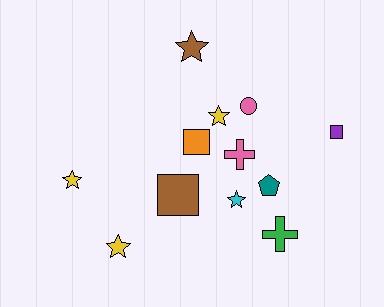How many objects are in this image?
There are 12 objects.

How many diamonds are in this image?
There are no diamonds.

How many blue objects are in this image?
There are no blue objects.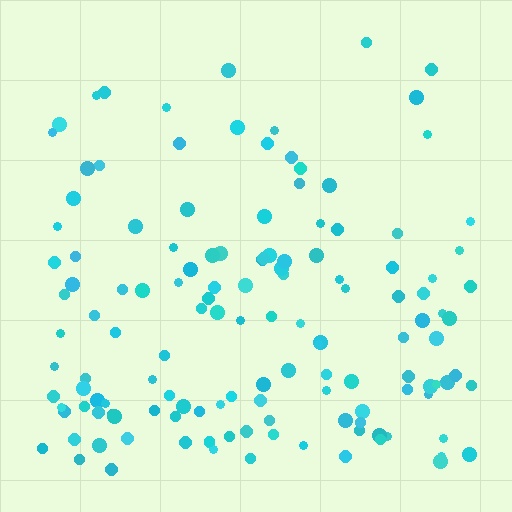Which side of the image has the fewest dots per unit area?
The top.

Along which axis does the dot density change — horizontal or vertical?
Vertical.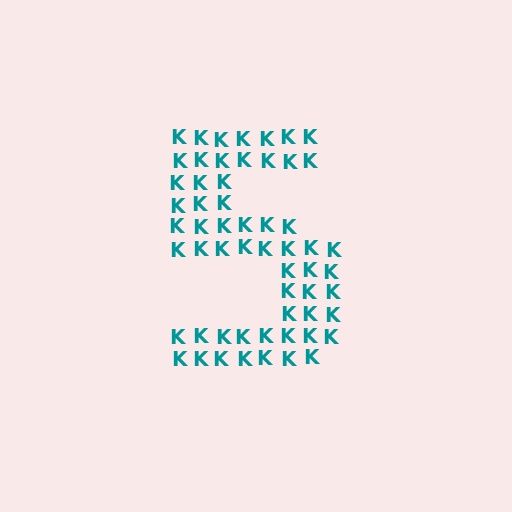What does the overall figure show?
The overall figure shows the digit 5.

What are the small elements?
The small elements are letter K's.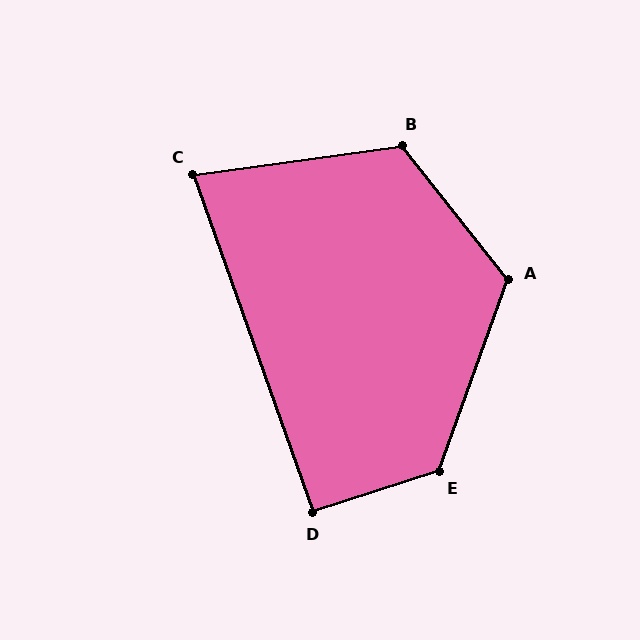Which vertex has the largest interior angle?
E, at approximately 128 degrees.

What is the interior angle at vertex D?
Approximately 91 degrees (approximately right).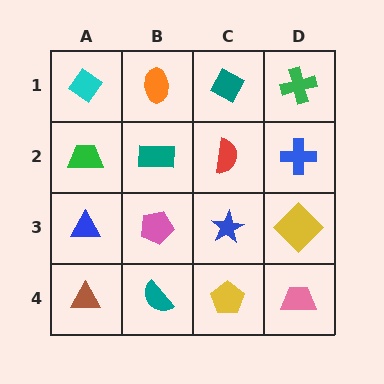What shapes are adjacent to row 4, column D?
A yellow diamond (row 3, column D), a yellow pentagon (row 4, column C).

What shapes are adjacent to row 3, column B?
A teal rectangle (row 2, column B), a teal semicircle (row 4, column B), a blue triangle (row 3, column A), a blue star (row 3, column C).